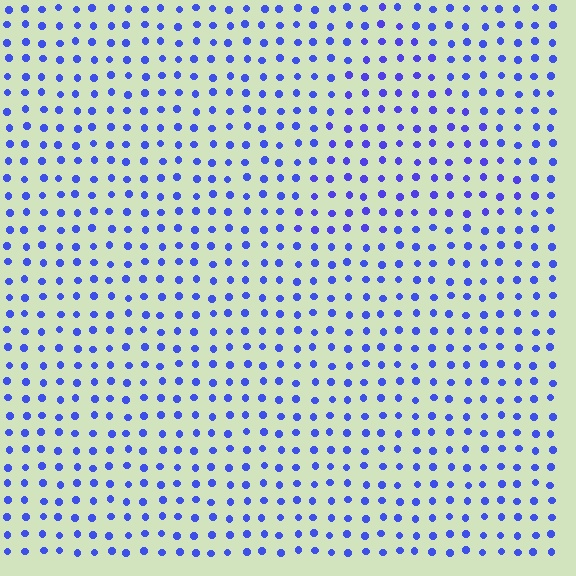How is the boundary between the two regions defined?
The boundary is defined purely by a slight shift in hue (about 14 degrees). Spacing, size, and orientation are identical on both sides.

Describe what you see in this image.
The image is filled with small blue elements in a uniform arrangement. A triangle-shaped region is visible where the elements are tinted to a slightly different hue, forming a subtle color boundary.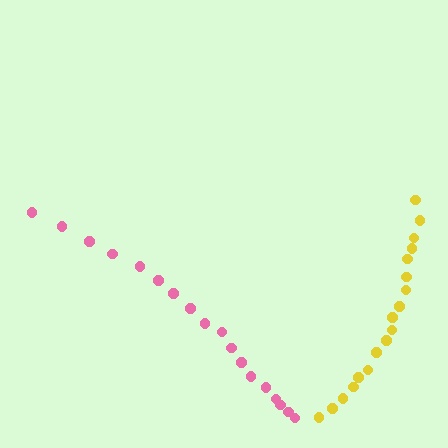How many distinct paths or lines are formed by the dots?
There are 2 distinct paths.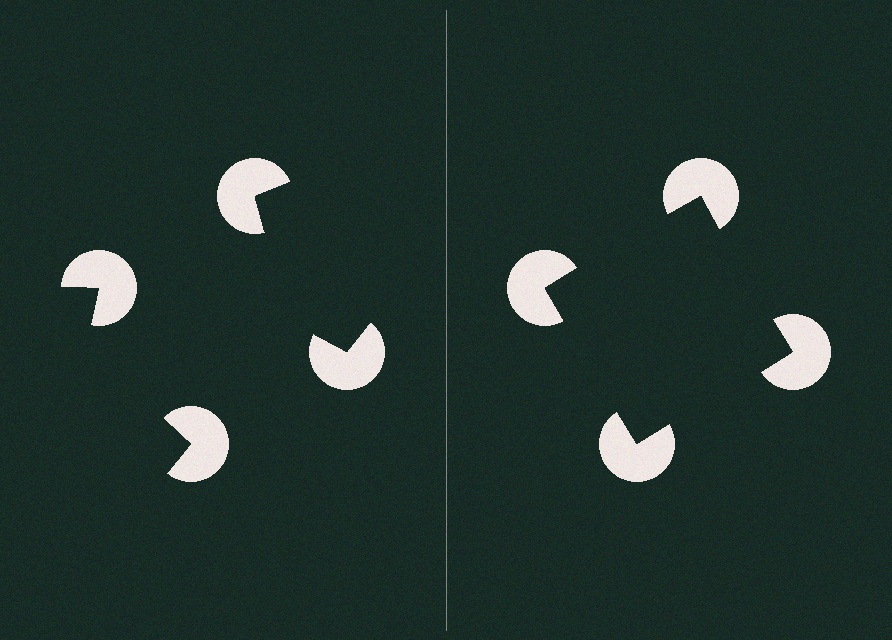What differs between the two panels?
The pac-man discs are positioned identically on both sides; only the wedge orientations differ. On the right they align to a square; on the left they are misaligned.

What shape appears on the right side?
An illusory square.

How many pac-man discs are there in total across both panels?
8 — 4 on each side.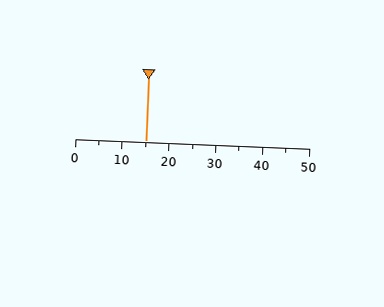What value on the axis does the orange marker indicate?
The marker indicates approximately 15.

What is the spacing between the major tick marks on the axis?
The major ticks are spaced 10 apart.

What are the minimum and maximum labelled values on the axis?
The axis runs from 0 to 50.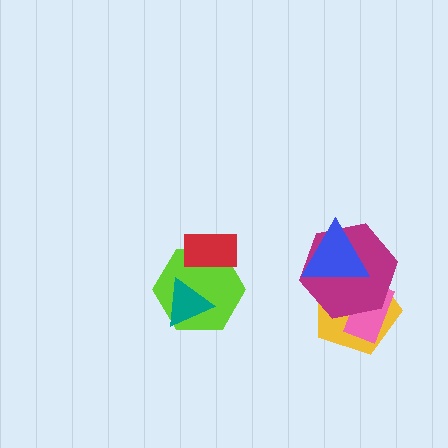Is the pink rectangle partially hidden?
Yes, it is partially covered by another shape.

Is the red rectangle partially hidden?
No, no other shape covers it.